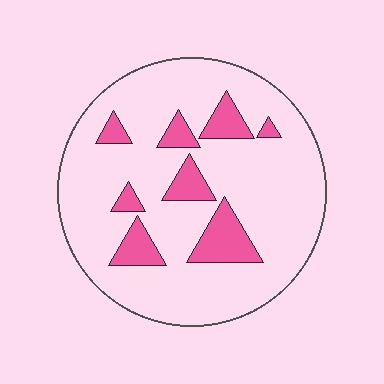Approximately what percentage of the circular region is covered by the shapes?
Approximately 15%.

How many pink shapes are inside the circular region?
8.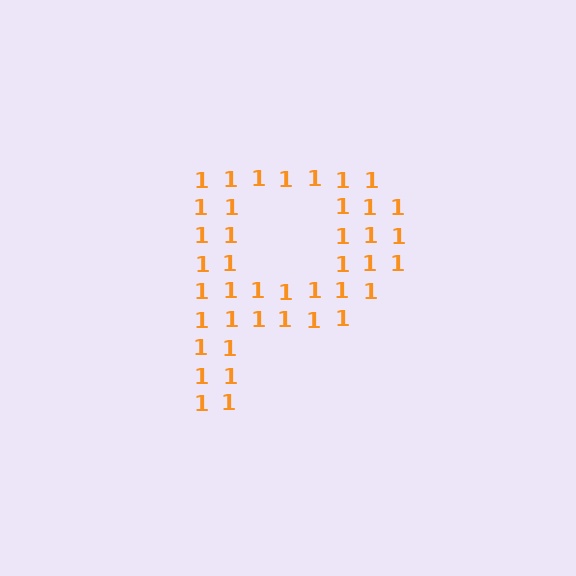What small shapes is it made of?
It is made of small digit 1's.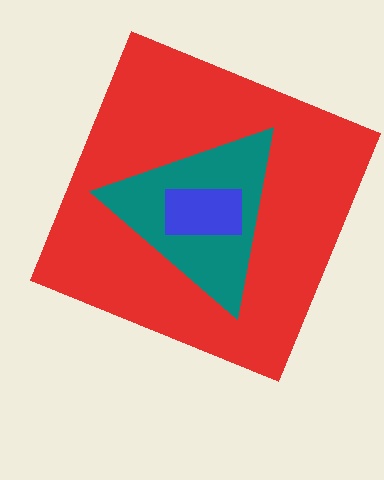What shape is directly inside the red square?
The teal triangle.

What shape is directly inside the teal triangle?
The blue rectangle.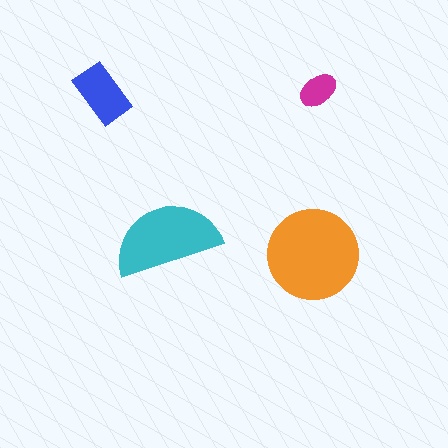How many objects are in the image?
There are 4 objects in the image.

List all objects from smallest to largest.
The magenta ellipse, the blue rectangle, the cyan semicircle, the orange circle.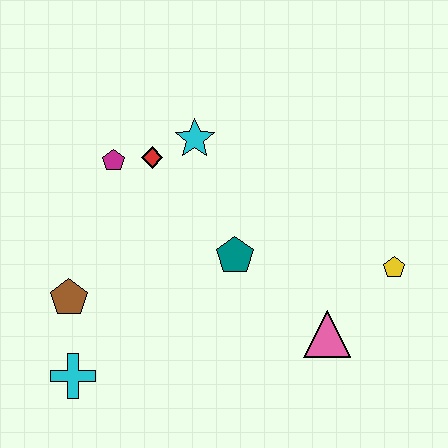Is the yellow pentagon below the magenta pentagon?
Yes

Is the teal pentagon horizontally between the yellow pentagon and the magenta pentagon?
Yes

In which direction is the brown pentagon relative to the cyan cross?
The brown pentagon is above the cyan cross.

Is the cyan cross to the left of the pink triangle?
Yes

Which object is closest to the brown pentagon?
The cyan cross is closest to the brown pentagon.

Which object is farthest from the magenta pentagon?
The yellow pentagon is farthest from the magenta pentagon.